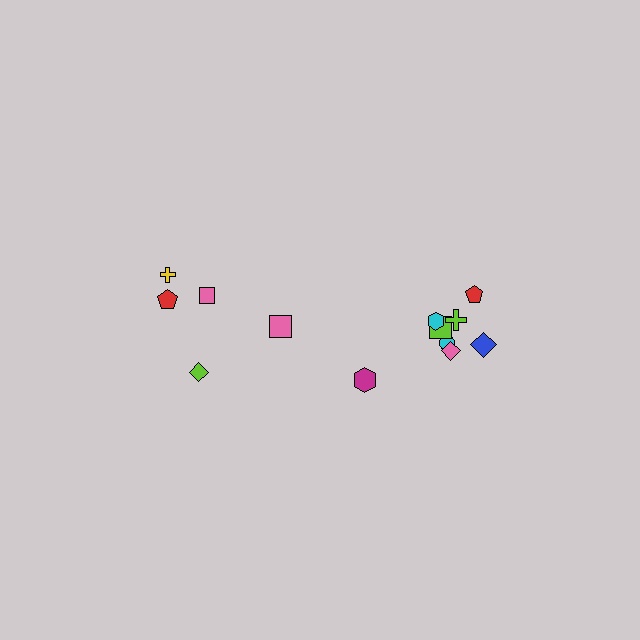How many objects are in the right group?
There are 8 objects.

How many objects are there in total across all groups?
There are 13 objects.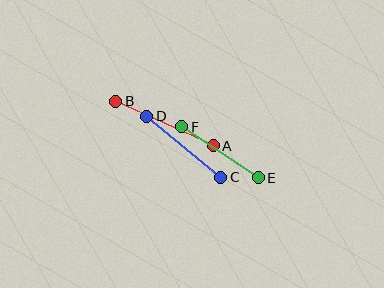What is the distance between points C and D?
The distance is approximately 96 pixels.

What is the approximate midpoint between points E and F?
The midpoint is at approximately (220, 152) pixels.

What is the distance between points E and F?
The distance is approximately 92 pixels.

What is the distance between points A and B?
The distance is approximately 107 pixels.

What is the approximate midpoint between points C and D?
The midpoint is at approximately (184, 147) pixels.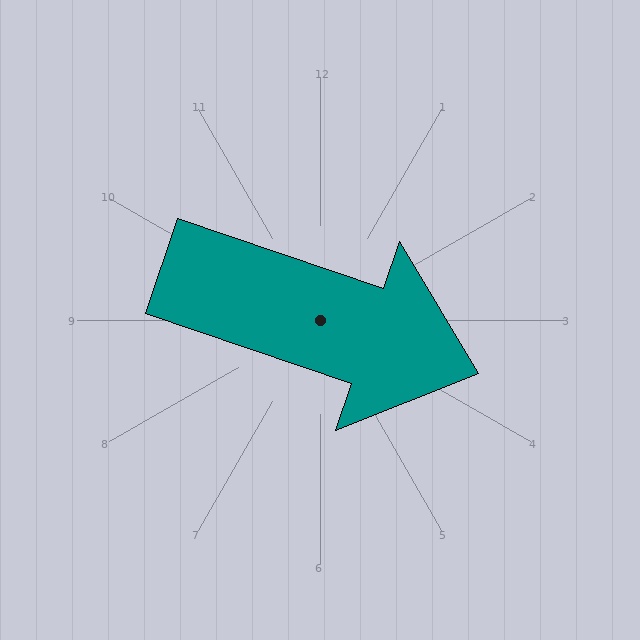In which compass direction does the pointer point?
East.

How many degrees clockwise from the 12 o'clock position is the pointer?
Approximately 109 degrees.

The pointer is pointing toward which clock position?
Roughly 4 o'clock.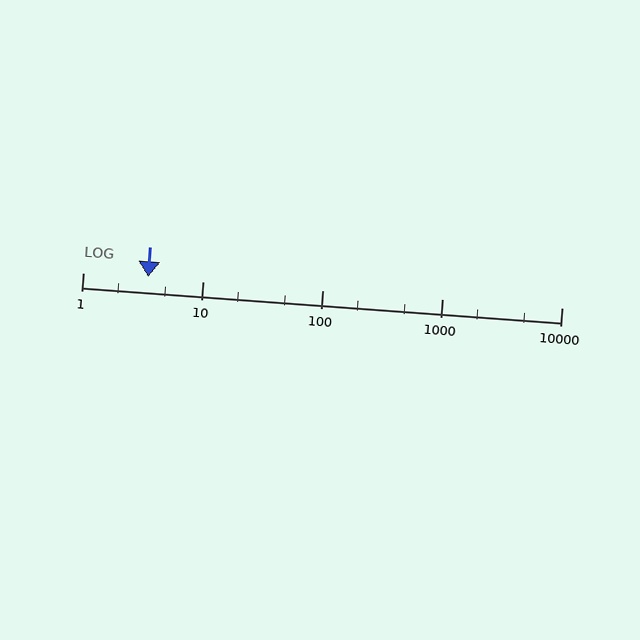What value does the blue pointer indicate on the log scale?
The pointer indicates approximately 3.5.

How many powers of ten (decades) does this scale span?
The scale spans 4 decades, from 1 to 10000.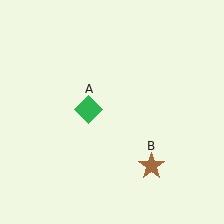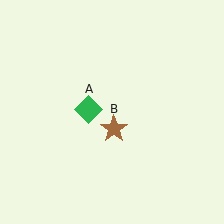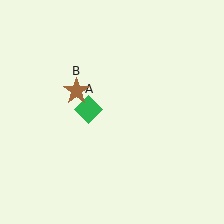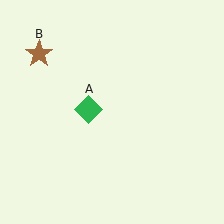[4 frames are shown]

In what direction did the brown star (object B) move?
The brown star (object B) moved up and to the left.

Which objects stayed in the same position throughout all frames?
Green diamond (object A) remained stationary.